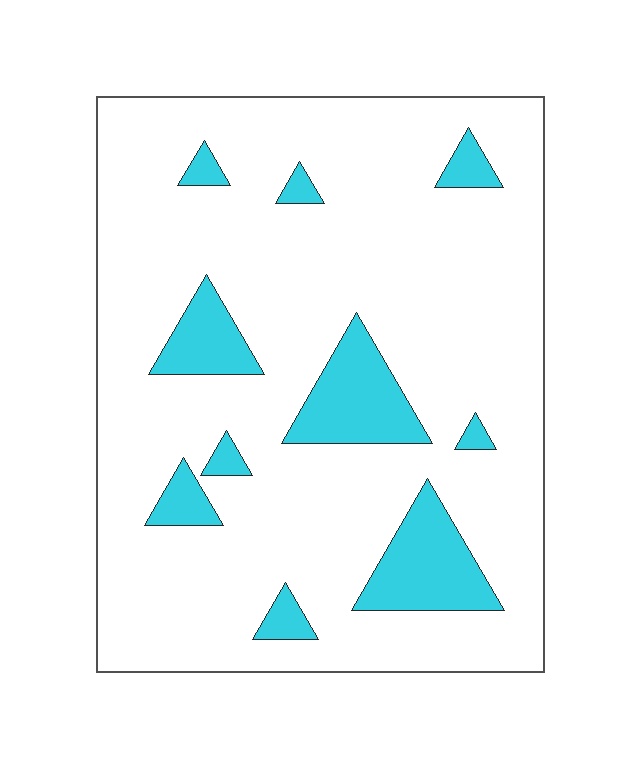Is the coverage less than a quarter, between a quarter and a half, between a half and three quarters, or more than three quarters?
Less than a quarter.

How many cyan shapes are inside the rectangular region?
10.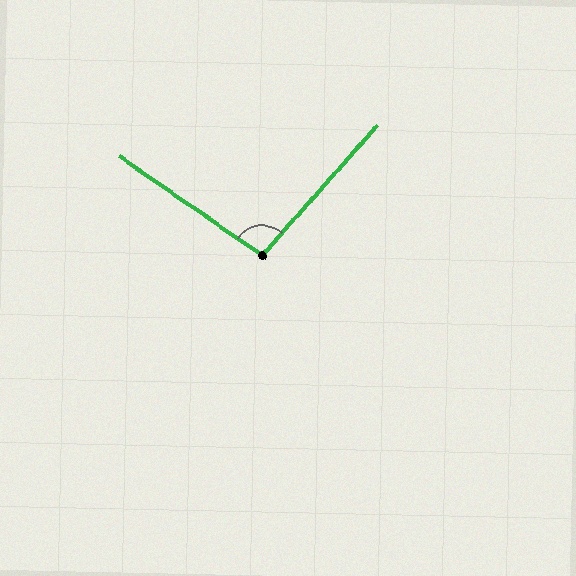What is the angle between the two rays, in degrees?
Approximately 97 degrees.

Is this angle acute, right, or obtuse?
It is obtuse.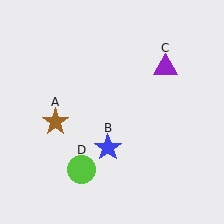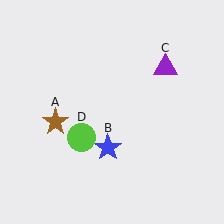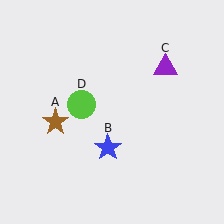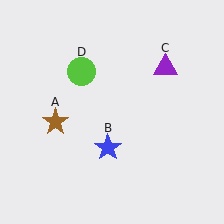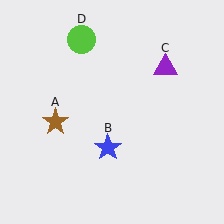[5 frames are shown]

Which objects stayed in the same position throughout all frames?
Brown star (object A) and blue star (object B) and purple triangle (object C) remained stationary.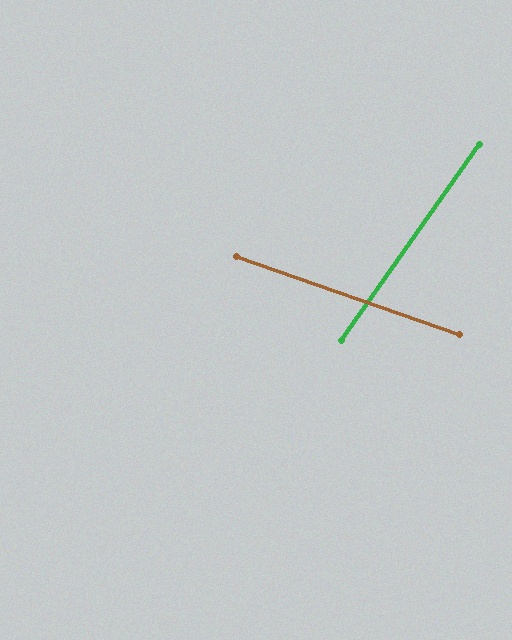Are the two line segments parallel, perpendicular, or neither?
Neither parallel nor perpendicular — they differ by about 74°.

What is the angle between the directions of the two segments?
Approximately 74 degrees.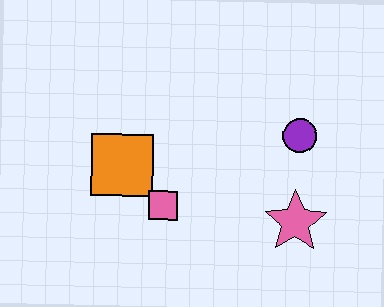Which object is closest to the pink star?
The purple circle is closest to the pink star.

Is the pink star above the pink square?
No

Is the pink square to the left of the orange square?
No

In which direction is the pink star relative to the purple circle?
The pink star is below the purple circle.